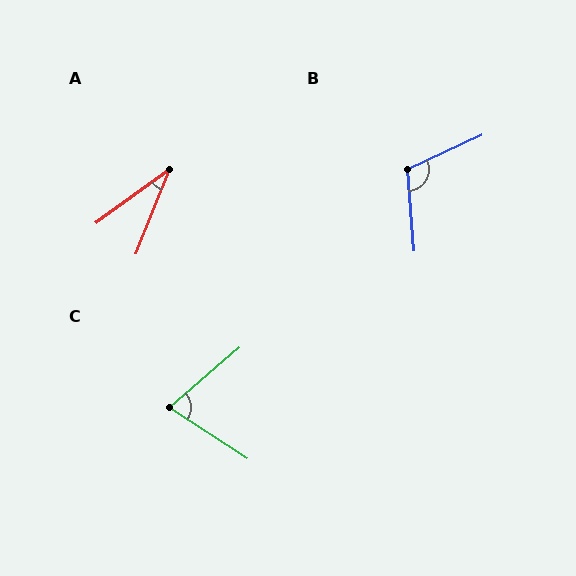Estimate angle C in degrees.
Approximately 74 degrees.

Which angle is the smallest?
A, at approximately 33 degrees.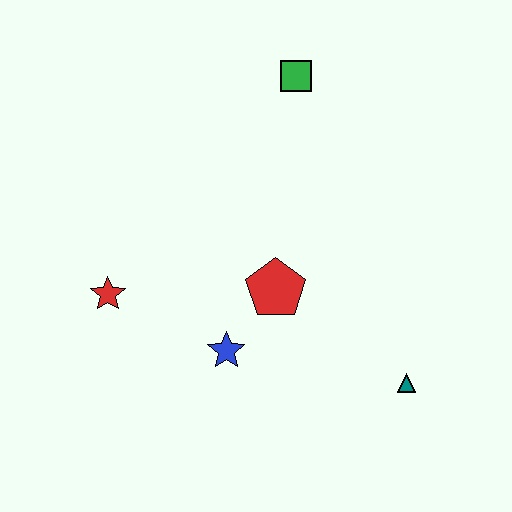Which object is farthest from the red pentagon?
The green square is farthest from the red pentagon.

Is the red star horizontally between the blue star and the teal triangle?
No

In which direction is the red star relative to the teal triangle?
The red star is to the left of the teal triangle.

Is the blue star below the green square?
Yes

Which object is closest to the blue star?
The red pentagon is closest to the blue star.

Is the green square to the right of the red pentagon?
Yes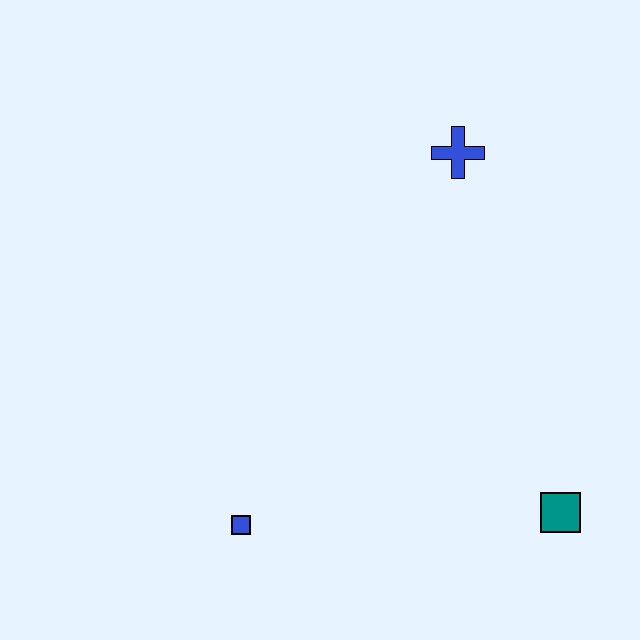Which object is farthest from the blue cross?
The blue square is farthest from the blue cross.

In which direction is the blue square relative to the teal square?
The blue square is to the left of the teal square.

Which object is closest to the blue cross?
The teal square is closest to the blue cross.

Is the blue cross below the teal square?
No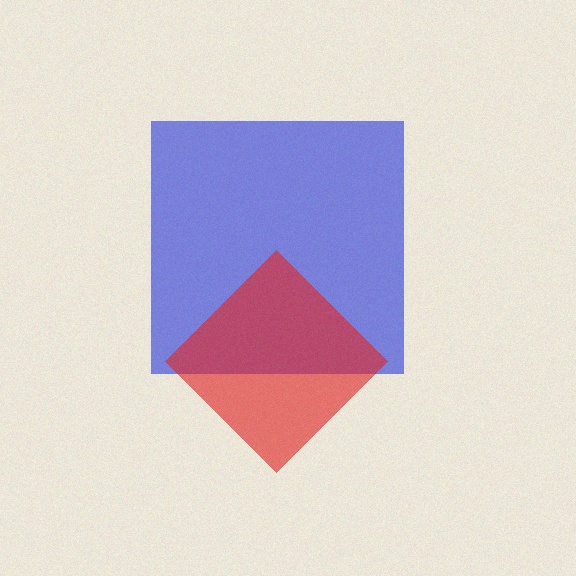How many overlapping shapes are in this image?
There are 2 overlapping shapes in the image.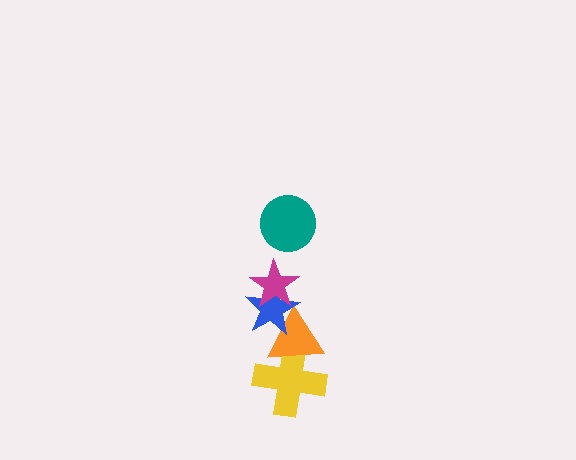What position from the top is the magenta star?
The magenta star is 2nd from the top.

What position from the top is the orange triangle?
The orange triangle is 4th from the top.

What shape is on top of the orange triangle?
The blue star is on top of the orange triangle.